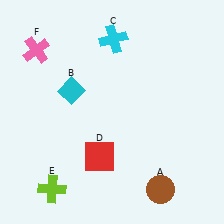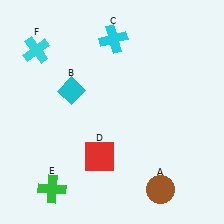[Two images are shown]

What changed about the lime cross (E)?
In Image 1, E is lime. In Image 2, it changed to green.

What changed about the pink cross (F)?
In Image 1, F is pink. In Image 2, it changed to cyan.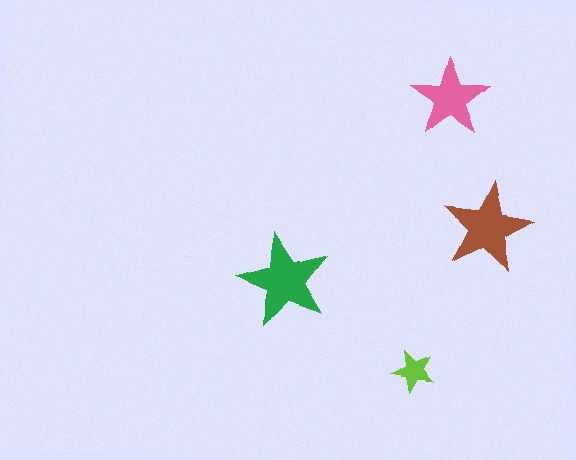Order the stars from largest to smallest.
the green one, the brown one, the pink one, the lime one.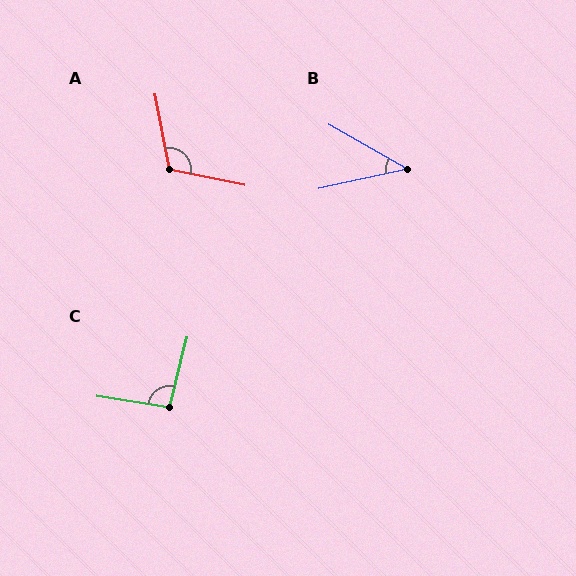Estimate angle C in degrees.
Approximately 95 degrees.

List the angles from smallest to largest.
B (42°), C (95°), A (113°).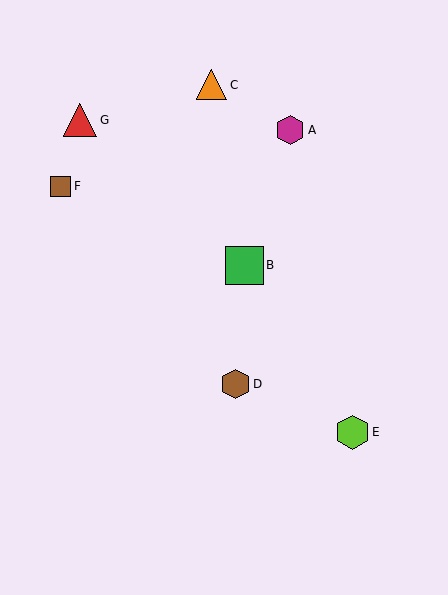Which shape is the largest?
The green square (labeled B) is the largest.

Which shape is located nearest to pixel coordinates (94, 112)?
The red triangle (labeled G) at (80, 120) is nearest to that location.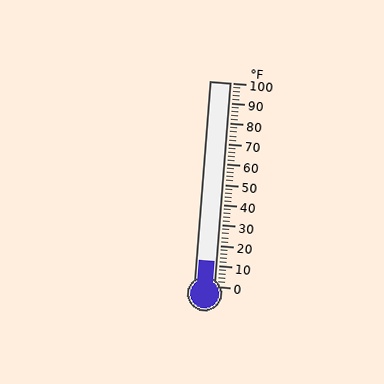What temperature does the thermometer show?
The thermometer shows approximately 12°F.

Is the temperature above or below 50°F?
The temperature is below 50°F.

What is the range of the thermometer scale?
The thermometer scale ranges from 0°F to 100°F.